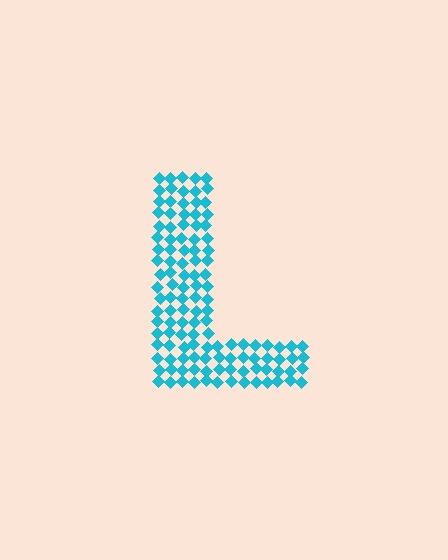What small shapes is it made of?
It is made of small diamonds.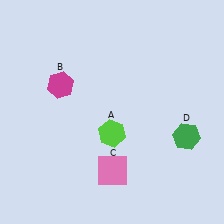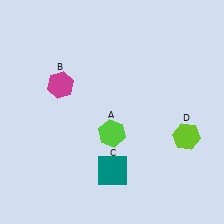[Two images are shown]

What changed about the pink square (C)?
In Image 1, C is pink. In Image 2, it changed to teal.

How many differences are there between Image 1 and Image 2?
There are 2 differences between the two images.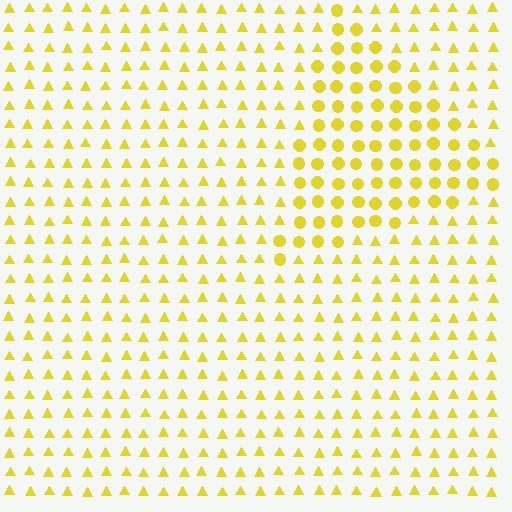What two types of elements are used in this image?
The image uses circles inside the triangle region and triangles outside it.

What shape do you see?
I see a triangle.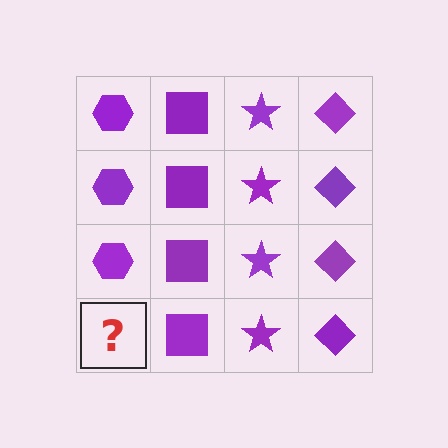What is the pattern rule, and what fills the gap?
The rule is that each column has a consistent shape. The gap should be filled with a purple hexagon.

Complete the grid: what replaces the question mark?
The question mark should be replaced with a purple hexagon.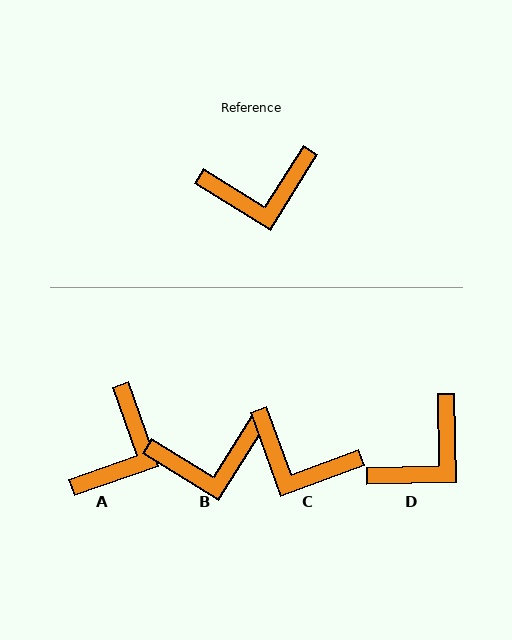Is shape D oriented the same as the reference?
No, it is off by about 33 degrees.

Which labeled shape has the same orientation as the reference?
B.